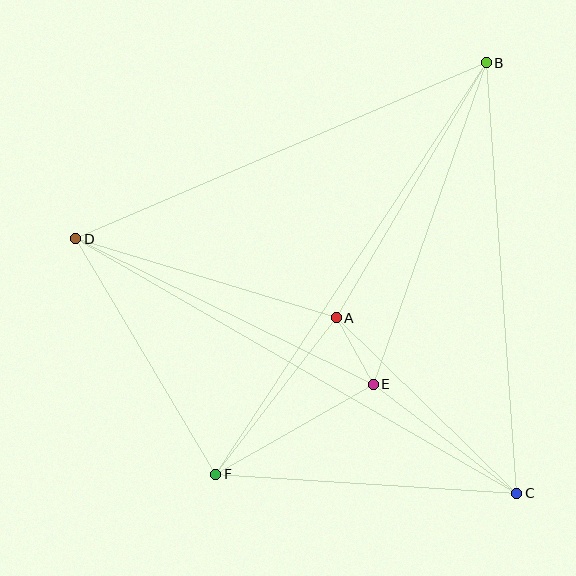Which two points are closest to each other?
Points A and E are closest to each other.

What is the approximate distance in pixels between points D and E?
The distance between D and E is approximately 331 pixels.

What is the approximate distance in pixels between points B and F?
The distance between B and F is approximately 492 pixels.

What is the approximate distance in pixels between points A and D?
The distance between A and D is approximately 272 pixels.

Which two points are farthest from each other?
Points C and D are farthest from each other.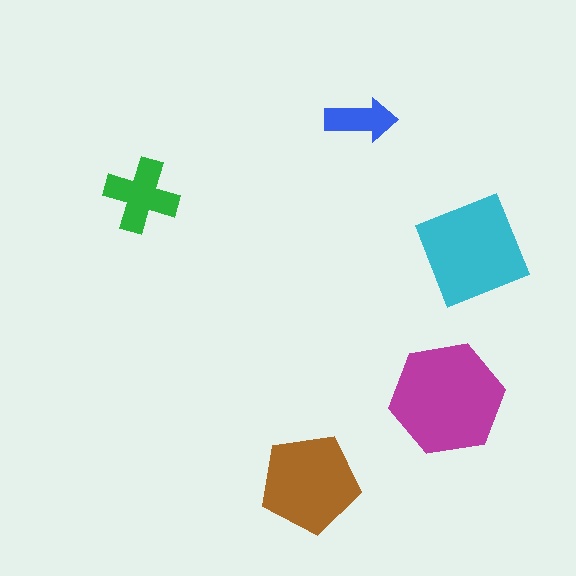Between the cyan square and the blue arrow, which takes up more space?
The cyan square.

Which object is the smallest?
The blue arrow.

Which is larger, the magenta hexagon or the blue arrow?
The magenta hexagon.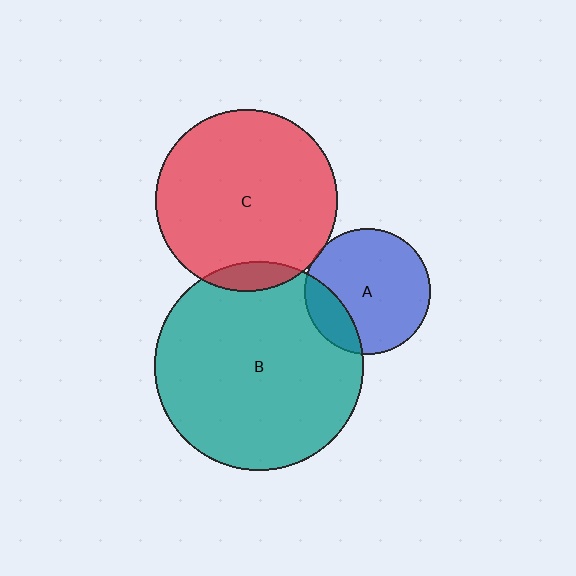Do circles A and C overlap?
Yes.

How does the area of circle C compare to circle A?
Approximately 2.1 times.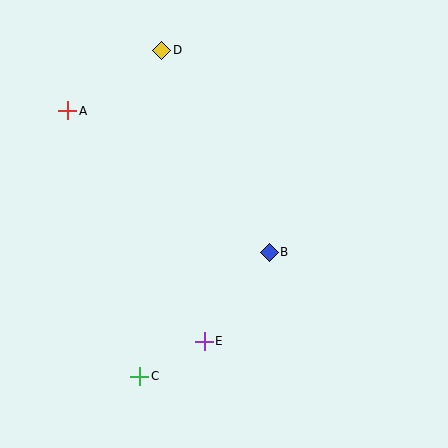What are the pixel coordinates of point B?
Point B is at (269, 252).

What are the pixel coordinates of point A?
Point A is at (68, 111).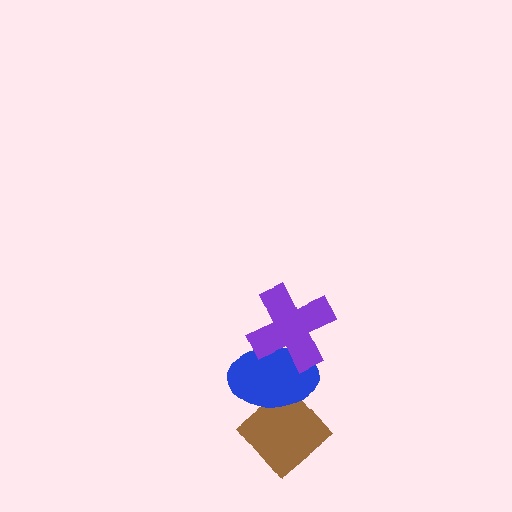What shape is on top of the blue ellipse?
The purple cross is on top of the blue ellipse.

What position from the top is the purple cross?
The purple cross is 1st from the top.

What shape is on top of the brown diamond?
The blue ellipse is on top of the brown diamond.